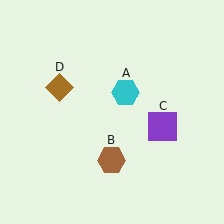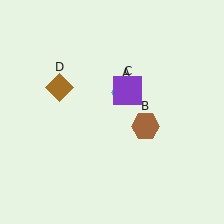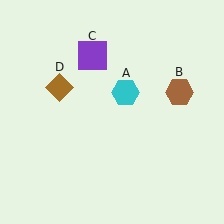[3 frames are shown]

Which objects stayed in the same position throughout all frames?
Cyan hexagon (object A) and brown diamond (object D) remained stationary.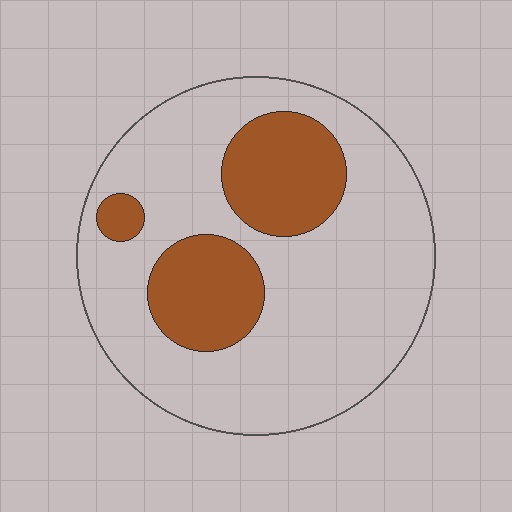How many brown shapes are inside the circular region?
3.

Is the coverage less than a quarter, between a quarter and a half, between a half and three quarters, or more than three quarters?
Less than a quarter.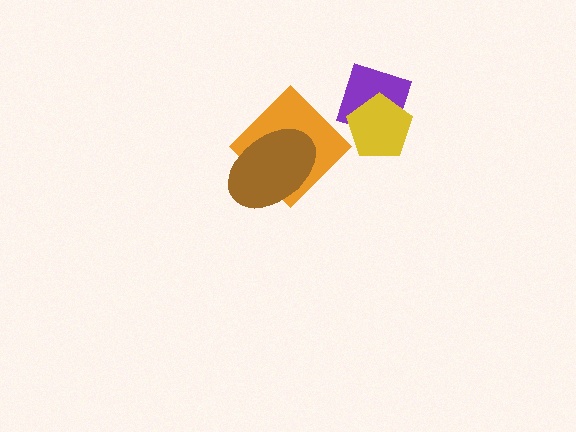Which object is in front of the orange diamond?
The brown ellipse is in front of the orange diamond.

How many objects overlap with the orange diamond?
1 object overlaps with the orange diamond.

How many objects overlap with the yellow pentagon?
1 object overlaps with the yellow pentagon.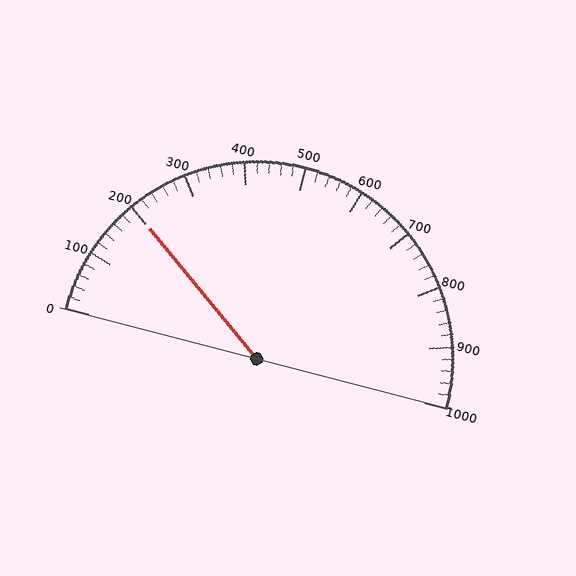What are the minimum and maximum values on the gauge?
The gauge ranges from 0 to 1000.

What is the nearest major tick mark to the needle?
The nearest major tick mark is 200.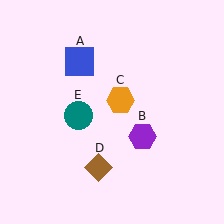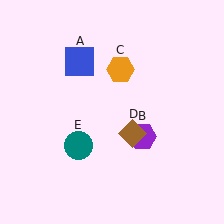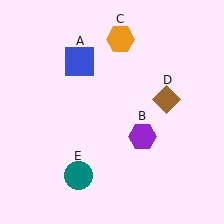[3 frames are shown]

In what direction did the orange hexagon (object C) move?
The orange hexagon (object C) moved up.